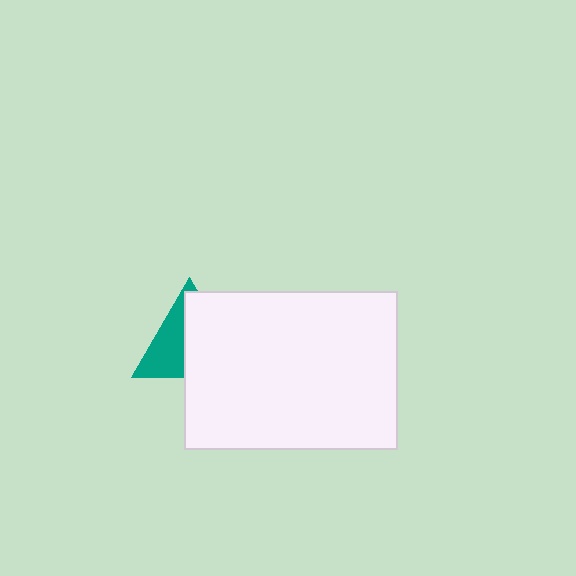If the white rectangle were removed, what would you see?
You would see the complete teal triangle.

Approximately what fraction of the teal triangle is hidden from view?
Roughly 58% of the teal triangle is hidden behind the white rectangle.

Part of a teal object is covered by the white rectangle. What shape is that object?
It is a triangle.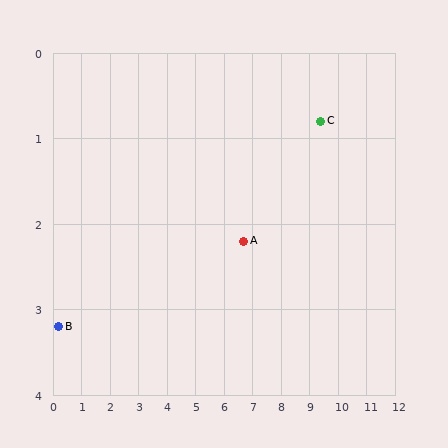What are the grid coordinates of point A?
Point A is at approximately (6.7, 2.2).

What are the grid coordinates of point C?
Point C is at approximately (9.4, 0.8).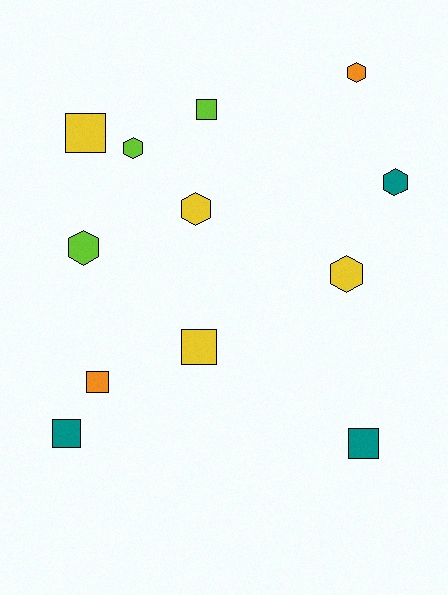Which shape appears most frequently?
Hexagon, with 6 objects.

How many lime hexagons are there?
There are 2 lime hexagons.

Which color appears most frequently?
Yellow, with 4 objects.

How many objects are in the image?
There are 12 objects.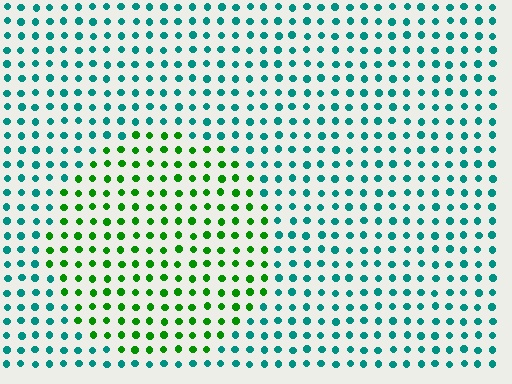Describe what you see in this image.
The image is filled with small teal elements in a uniform arrangement. A circle-shaped region is visible where the elements are tinted to a slightly different hue, forming a subtle color boundary.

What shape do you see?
I see a circle.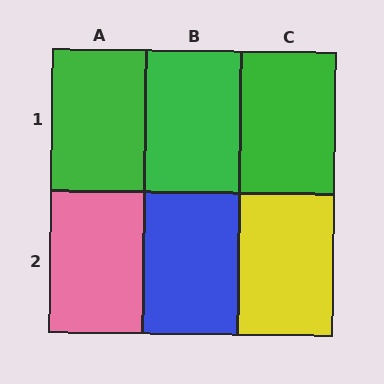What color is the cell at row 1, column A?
Green.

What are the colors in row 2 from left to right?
Pink, blue, yellow.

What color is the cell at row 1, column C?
Green.